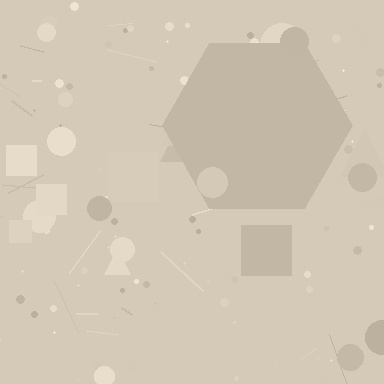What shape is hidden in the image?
A hexagon is hidden in the image.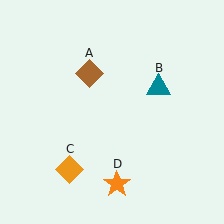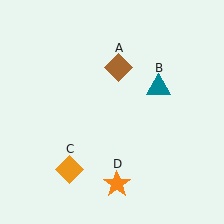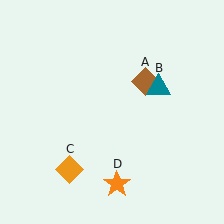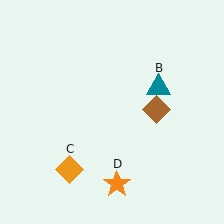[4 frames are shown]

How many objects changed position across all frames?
1 object changed position: brown diamond (object A).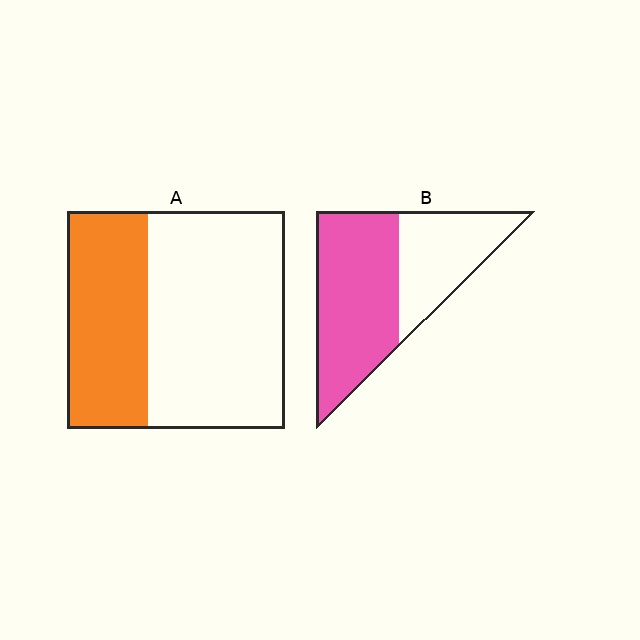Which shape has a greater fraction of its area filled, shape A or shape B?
Shape B.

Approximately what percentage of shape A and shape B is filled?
A is approximately 35% and B is approximately 60%.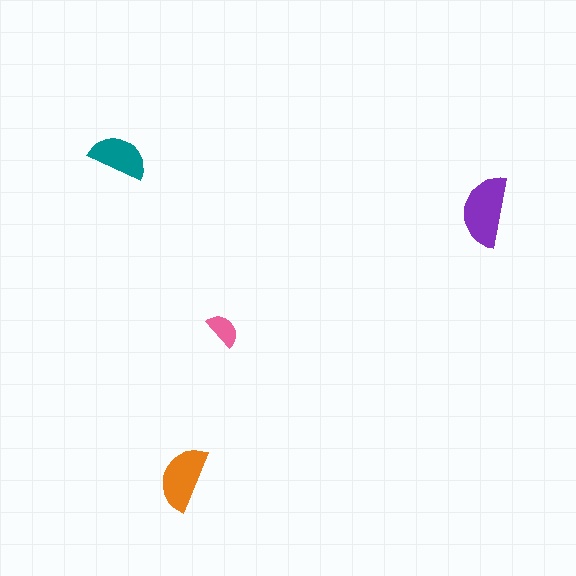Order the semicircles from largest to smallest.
the purple one, the orange one, the teal one, the pink one.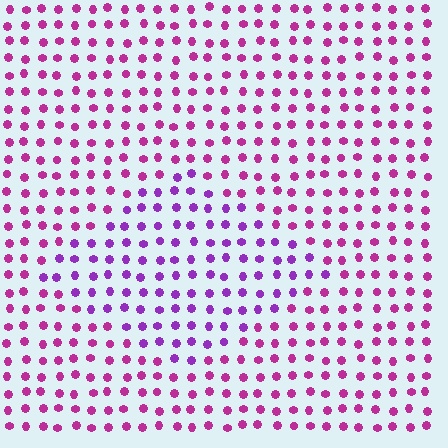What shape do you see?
I see a diamond.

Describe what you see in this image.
The image is filled with small magenta elements in a uniform arrangement. A diamond-shaped region is visible where the elements are tinted to a slightly different hue, forming a subtle color boundary.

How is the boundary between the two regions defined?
The boundary is defined purely by a slight shift in hue (about 33 degrees). Spacing, size, and orientation are identical on both sides.